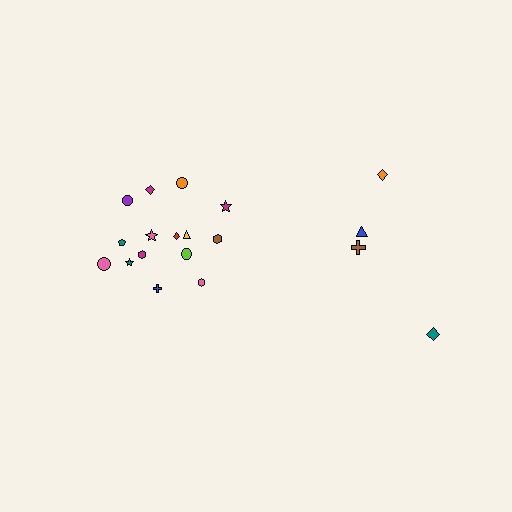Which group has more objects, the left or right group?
The left group.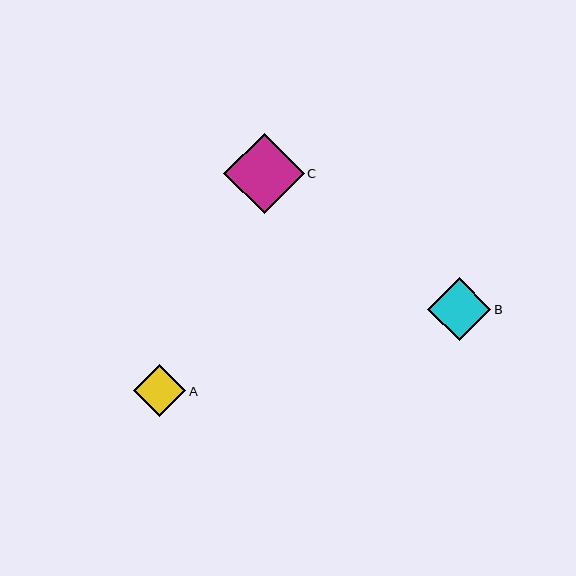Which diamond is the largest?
Diamond C is the largest with a size of approximately 80 pixels.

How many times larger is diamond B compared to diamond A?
Diamond B is approximately 1.2 times the size of diamond A.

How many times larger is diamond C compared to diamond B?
Diamond C is approximately 1.3 times the size of diamond B.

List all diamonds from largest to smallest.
From largest to smallest: C, B, A.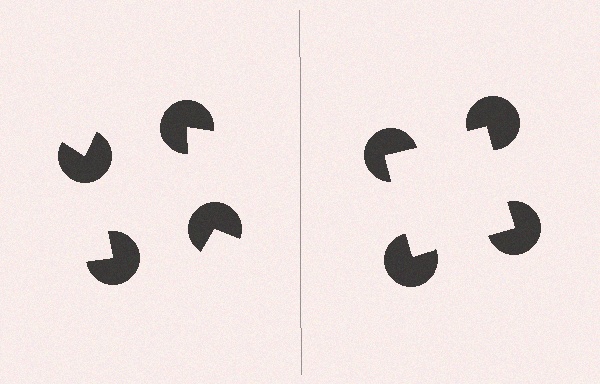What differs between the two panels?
The pac-man discs are positioned identically on both sides; only the wedge orientations differ. On the right they align to a square; on the left they are misaligned.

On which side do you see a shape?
An illusory square appears on the right side. On the left side the wedge cuts are rotated, so no coherent shape forms.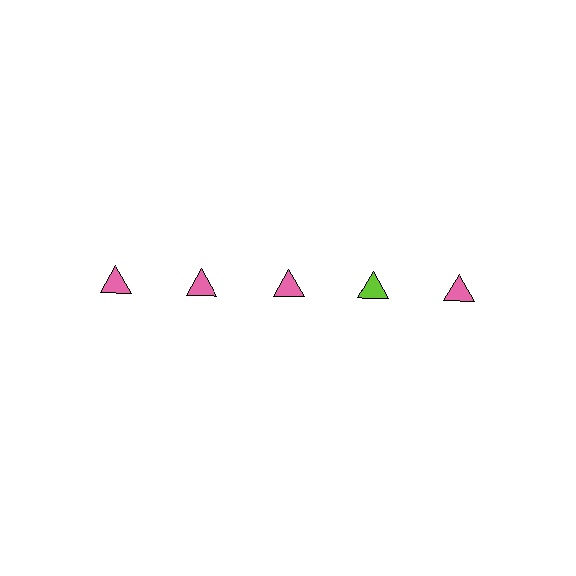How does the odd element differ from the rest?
It has a different color: lime instead of pink.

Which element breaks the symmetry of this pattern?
The lime triangle in the top row, second from right column breaks the symmetry. All other shapes are pink triangles.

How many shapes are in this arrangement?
There are 5 shapes arranged in a grid pattern.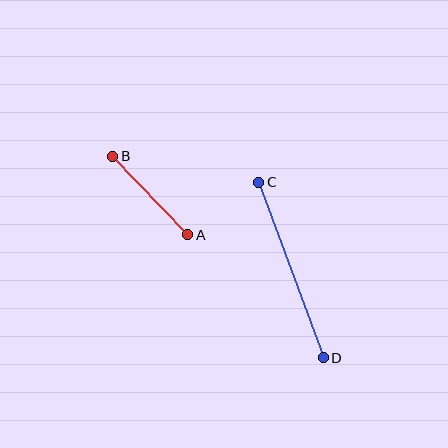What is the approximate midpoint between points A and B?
The midpoint is at approximately (150, 196) pixels.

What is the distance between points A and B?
The distance is approximately 108 pixels.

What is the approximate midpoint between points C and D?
The midpoint is at approximately (291, 270) pixels.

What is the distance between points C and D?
The distance is approximately 187 pixels.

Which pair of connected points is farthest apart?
Points C and D are farthest apart.